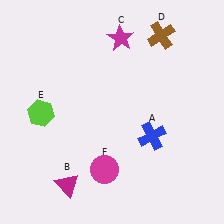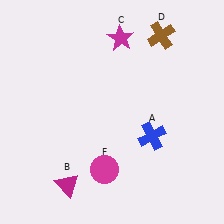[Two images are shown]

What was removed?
The lime hexagon (E) was removed in Image 2.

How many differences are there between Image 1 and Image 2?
There is 1 difference between the two images.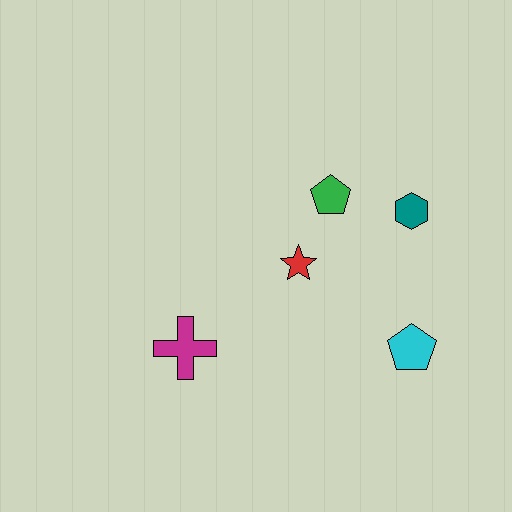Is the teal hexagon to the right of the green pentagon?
Yes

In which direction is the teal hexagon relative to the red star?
The teal hexagon is to the right of the red star.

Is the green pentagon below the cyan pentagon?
No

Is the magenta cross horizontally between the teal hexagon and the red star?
No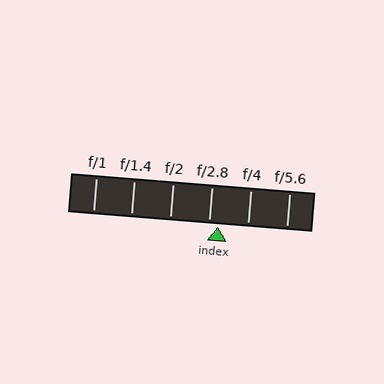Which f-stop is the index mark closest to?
The index mark is closest to f/2.8.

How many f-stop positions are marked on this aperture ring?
There are 6 f-stop positions marked.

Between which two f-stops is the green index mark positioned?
The index mark is between f/2.8 and f/4.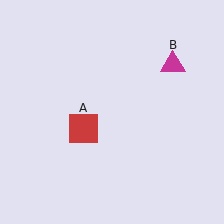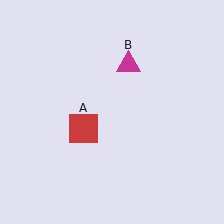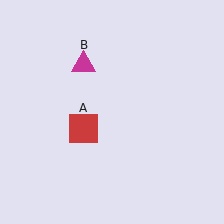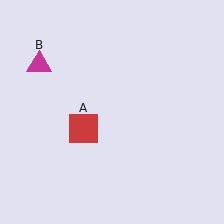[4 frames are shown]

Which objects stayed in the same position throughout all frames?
Red square (object A) remained stationary.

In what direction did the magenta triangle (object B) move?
The magenta triangle (object B) moved left.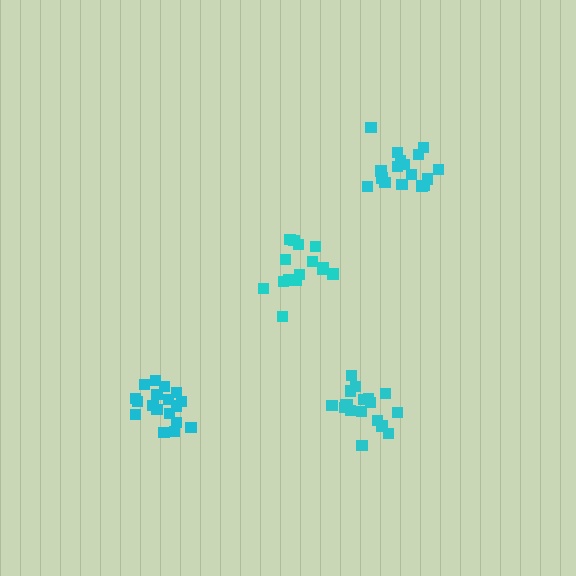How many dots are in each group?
Group 1: 17 dots, Group 2: 18 dots, Group 3: 15 dots, Group 4: 18 dots (68 total).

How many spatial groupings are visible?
There are 4 spatial groupings.